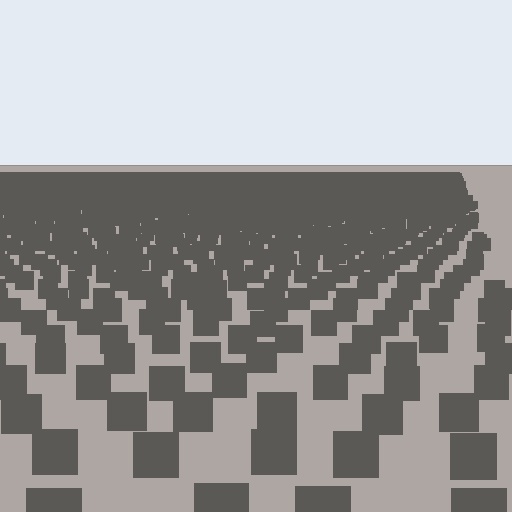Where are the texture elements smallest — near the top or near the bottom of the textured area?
Near the top.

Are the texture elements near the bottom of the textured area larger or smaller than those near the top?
Larger. Near the bottom, elements are closer to the viewer and appear at a bigger on-screen size.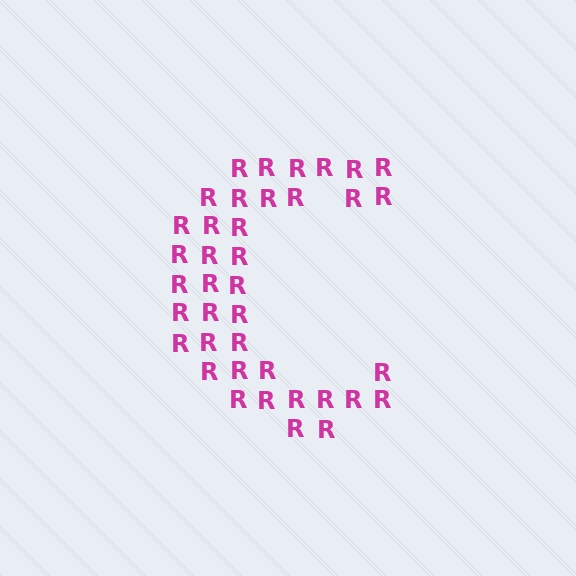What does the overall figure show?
The overall figure shows the letter C.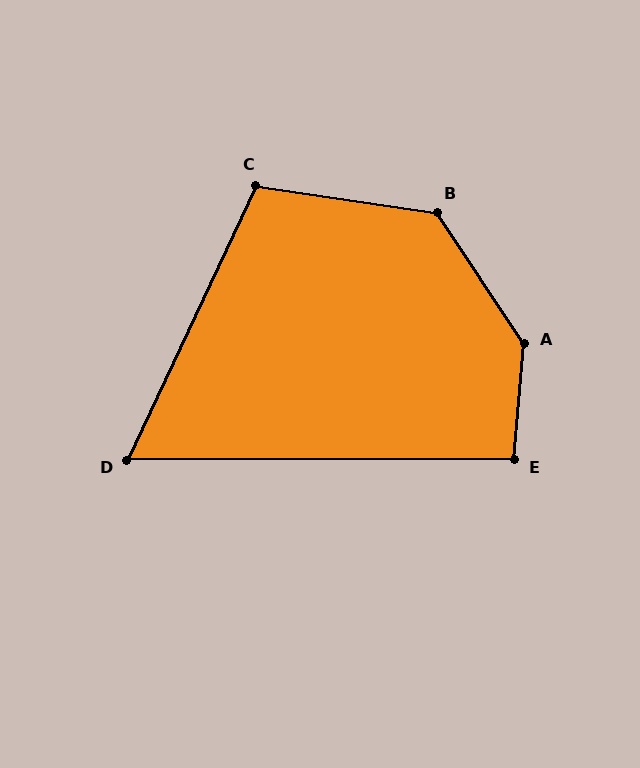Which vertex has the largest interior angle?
A, at approximately 142 degrees.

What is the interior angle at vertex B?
Approximately 132 degrees (obtuse).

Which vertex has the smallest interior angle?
D, at approximately 65 degrees.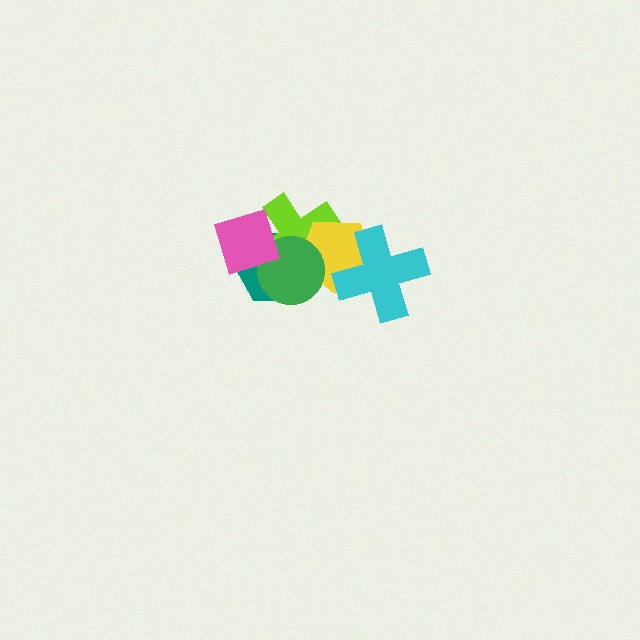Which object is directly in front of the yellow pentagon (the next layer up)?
The green circle is directly in front of the yellow pentagon.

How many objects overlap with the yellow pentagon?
4 objects overlap with the yellow pentagon.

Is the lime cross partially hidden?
Yes, it is partially covered by another shape.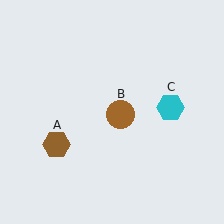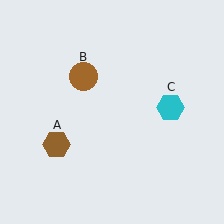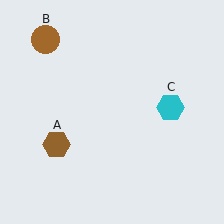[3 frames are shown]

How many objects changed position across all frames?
1 object changed position: brown circle (object B).